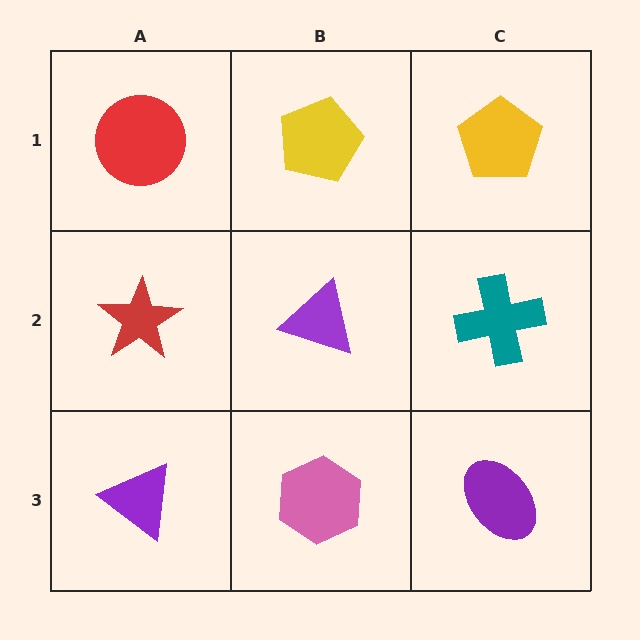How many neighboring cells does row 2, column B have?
4.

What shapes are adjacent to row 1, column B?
A purple triangle (row 2, column B), a red circle (row 1, column A), a yellow pentagon (row 1, column C).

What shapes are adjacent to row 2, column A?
A red circle (row 1, column A), a purple triangle (row 3, column A), a purple triangle (row 2, column B).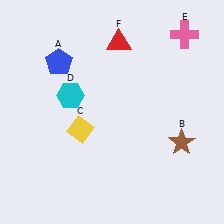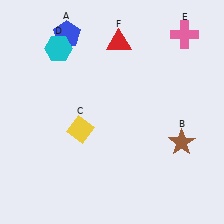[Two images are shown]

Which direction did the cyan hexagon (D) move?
The cyan hexagon (D) moved up.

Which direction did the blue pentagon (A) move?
The blue pentagon (A) moved up.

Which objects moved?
The objects that moved are: the blue pentagon (A), the cyan hexagon (D).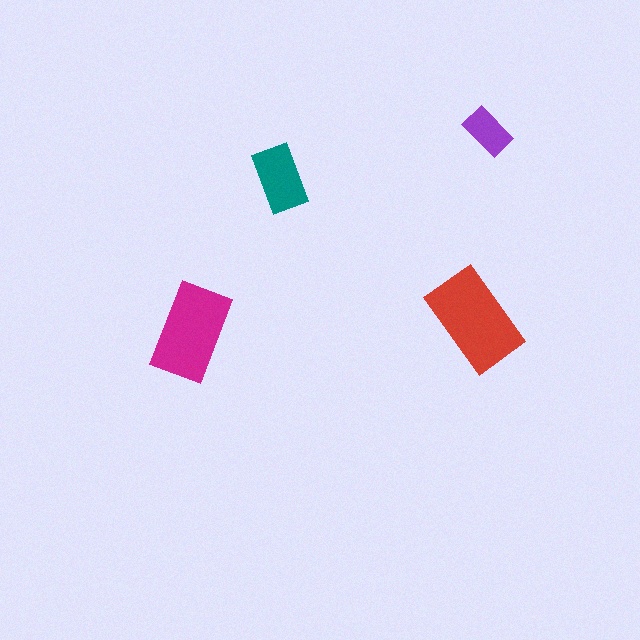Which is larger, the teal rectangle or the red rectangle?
The red one.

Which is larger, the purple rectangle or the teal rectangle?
The teal one.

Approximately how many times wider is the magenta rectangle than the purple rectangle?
About 2 times wider.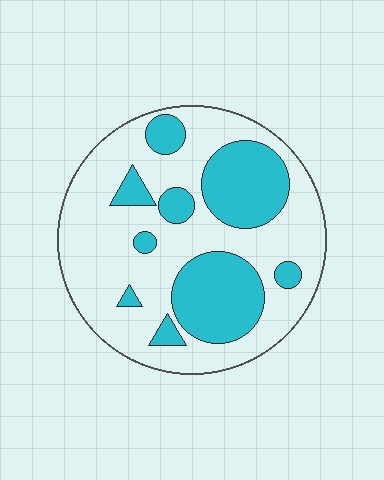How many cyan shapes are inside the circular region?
9.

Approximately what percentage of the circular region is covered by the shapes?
Approximately 30%.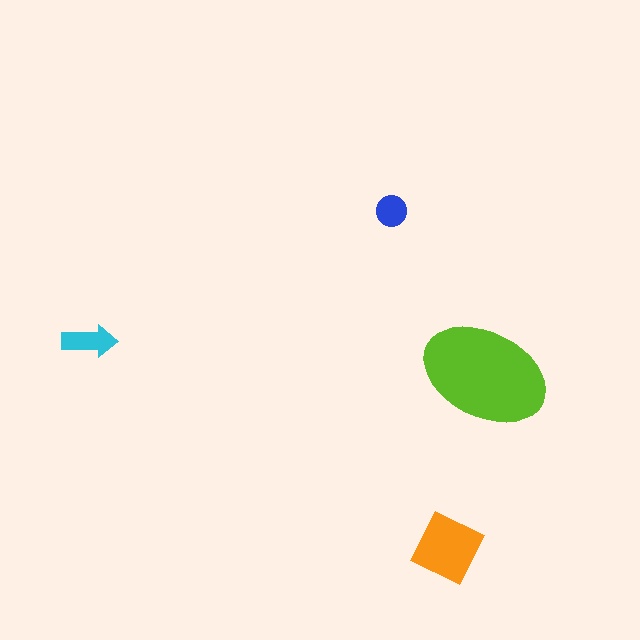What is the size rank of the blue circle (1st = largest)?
4th.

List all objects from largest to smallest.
The lime ellipse, the orange diamond, the cyan arrow, the blue circle.